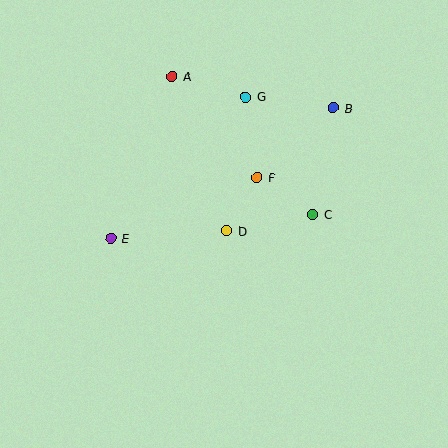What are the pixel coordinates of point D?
Point D is at (226, 231).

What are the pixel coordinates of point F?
Point F is at (257, 178).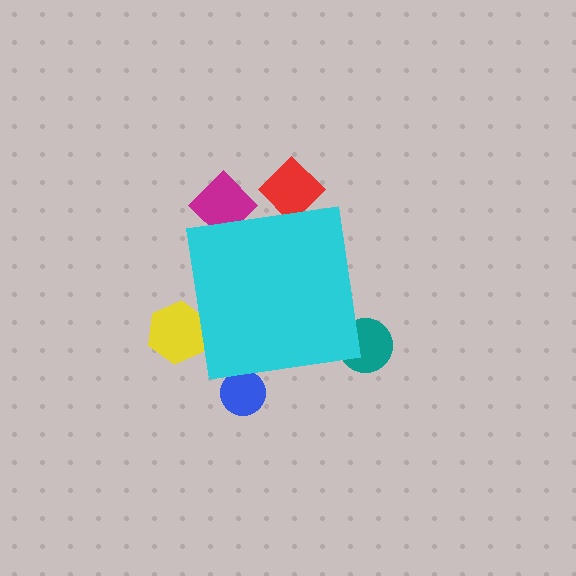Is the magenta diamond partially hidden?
Yes, the magenta diamond is partially hidden behind the cyan square.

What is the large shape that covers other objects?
A cyan square.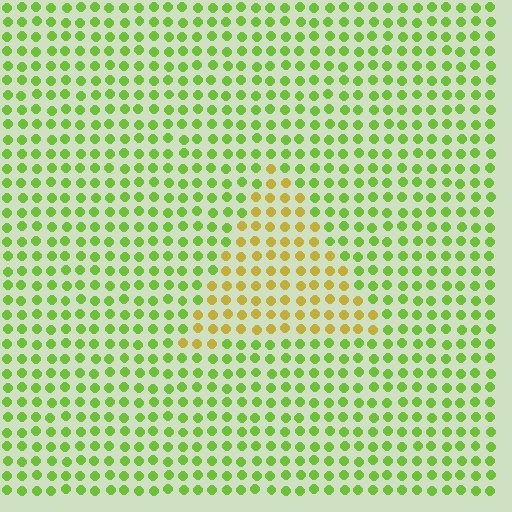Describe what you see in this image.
The image is filled with small lime elements in a uniform arrangement. A triangle-shaped region is visible where the elements are tinted to a slightly different hue, forming a subtle color boundary.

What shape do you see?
I see a triangle.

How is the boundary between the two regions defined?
The boundary is defined purely by a slight shift in hue (about 45 degrees). Spacing, size, and orientation are identical on both sides.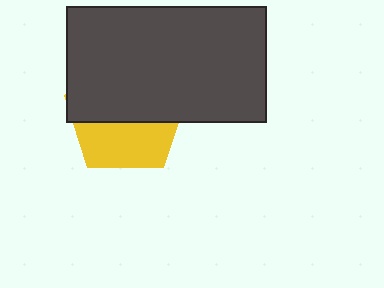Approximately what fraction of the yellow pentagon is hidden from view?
Roughly 60% of the yellow pentagon is hidden behind the dark gray rectangle.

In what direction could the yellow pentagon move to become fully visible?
The yellow pentagon could move down. That would shift it out from behind the dark gray rectangle entirely.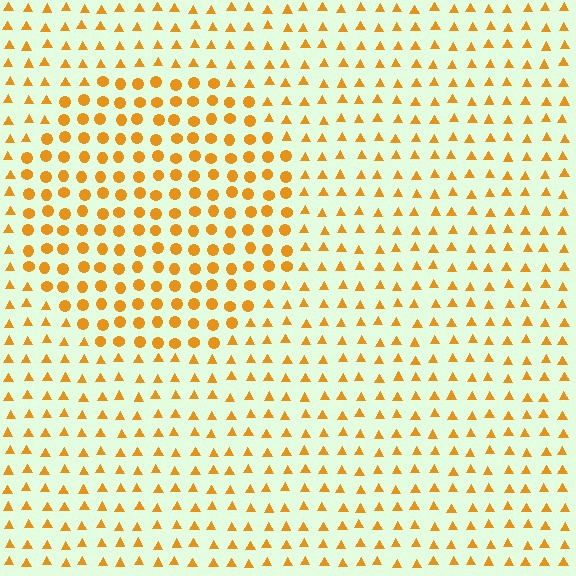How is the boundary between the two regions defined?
The boundary is defined by a change in element shape: circles inside vs. triangles outside. All elements share the same color and spacing.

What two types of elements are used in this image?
The image uses circles inside the circle region and triangles outside it.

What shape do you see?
I see a circle.